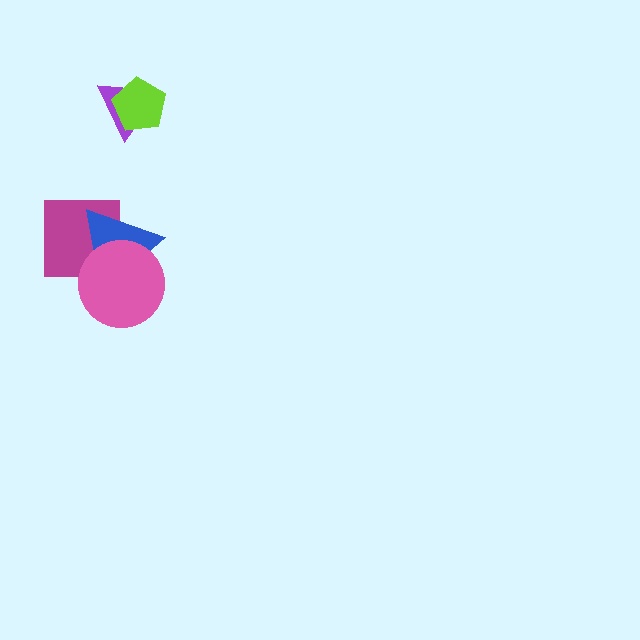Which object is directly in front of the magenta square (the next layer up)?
The blue triangle is directly in front of the magenta square.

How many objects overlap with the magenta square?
2 objects overlap with the magenta square.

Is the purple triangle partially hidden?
Yes, it is partially covered by another shape.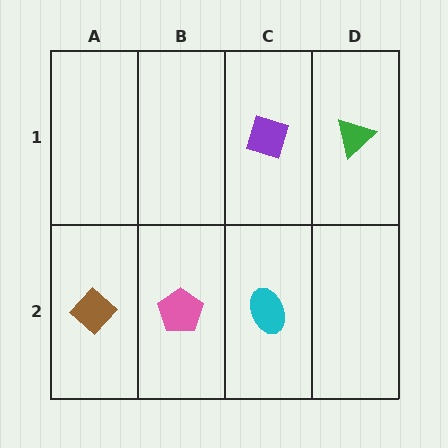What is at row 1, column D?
A green triangle.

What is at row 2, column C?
A cyan ellipse.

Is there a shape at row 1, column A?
No, that cell is empty.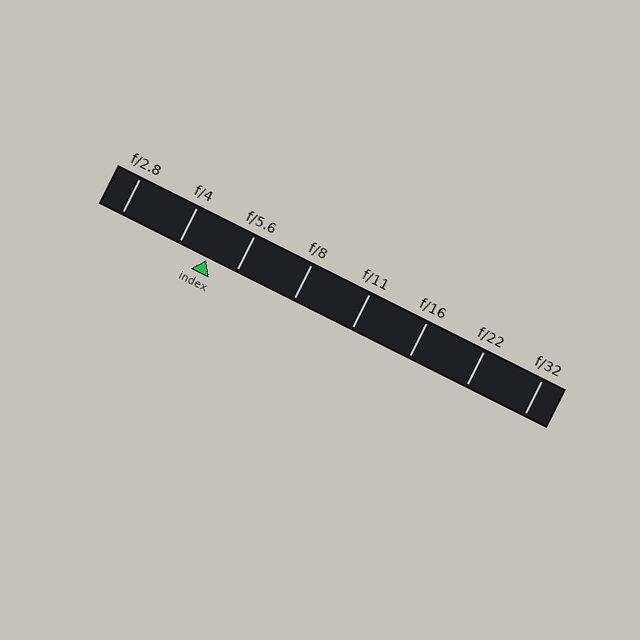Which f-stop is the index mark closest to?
The index mark is closest to f/5.6.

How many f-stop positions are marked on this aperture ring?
There are 8 f-stop positions marked.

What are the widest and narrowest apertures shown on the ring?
The widest aperture shown is f/2.8 and the narrowest is f/32.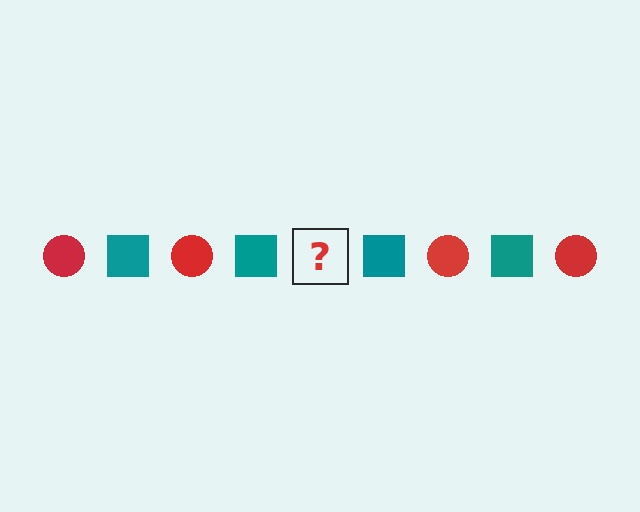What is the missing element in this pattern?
The missing element is a red circle.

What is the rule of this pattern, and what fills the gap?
The rule is that the pattern alternates between red circle and teal square. The gap should be filled with a red circle.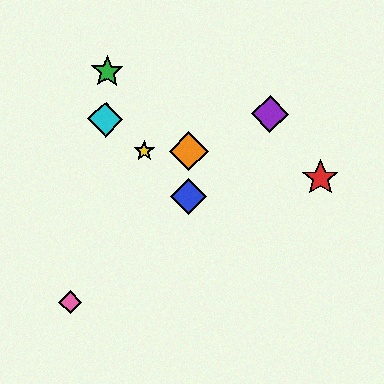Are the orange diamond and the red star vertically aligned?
No, the orange diamond is at x≈189 and the red star is at x≈320.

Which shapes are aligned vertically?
The blue diamond, the orange diamond are aligned vertically.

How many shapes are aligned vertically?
2 shapes (the blue diamond, the orange diamond) are aligned vertically.